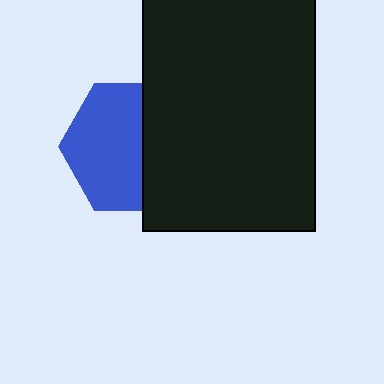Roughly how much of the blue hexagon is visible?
About half of it is visible (roughly 59%).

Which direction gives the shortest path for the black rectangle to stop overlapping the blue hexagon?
Moving right gives the shortest separation.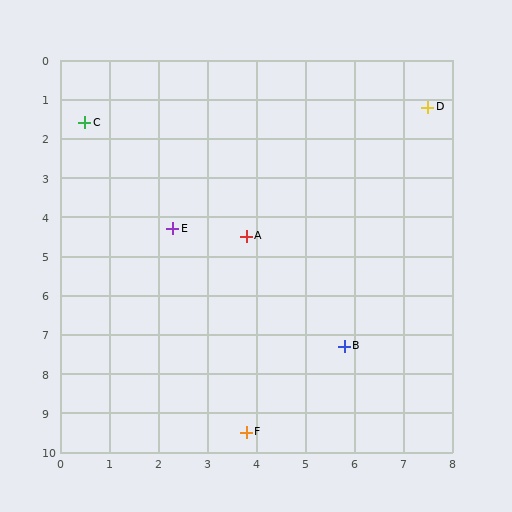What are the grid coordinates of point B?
Point B is at approximately (5.8, 7.3).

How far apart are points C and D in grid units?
Points C and D are about 7.0 grid units apart.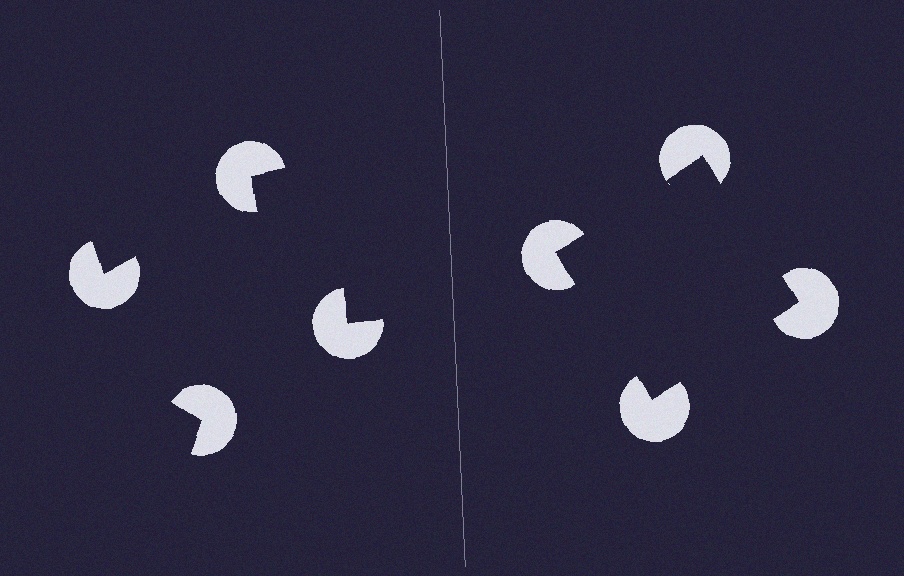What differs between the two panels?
The pac-man discs are positioned identically on both sides; only the wedge orientations differ. On the right they align to a square; on the left they are misaligned.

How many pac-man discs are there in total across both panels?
8 — 4 on each side.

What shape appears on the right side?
An illusory square.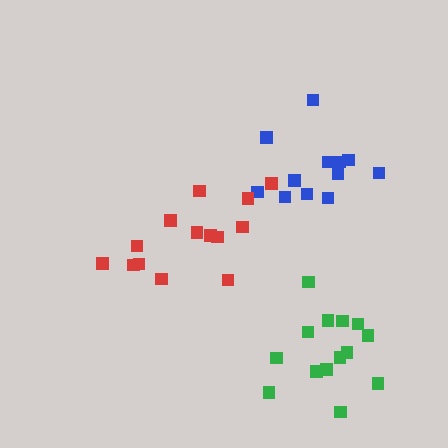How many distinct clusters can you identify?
There are 3 distinct clusters.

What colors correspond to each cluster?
The clusters are colored: blue, red, green.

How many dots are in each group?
Group 1: 12 dots, Group 2: 14 dots, Group 3: 14 dots (40 total).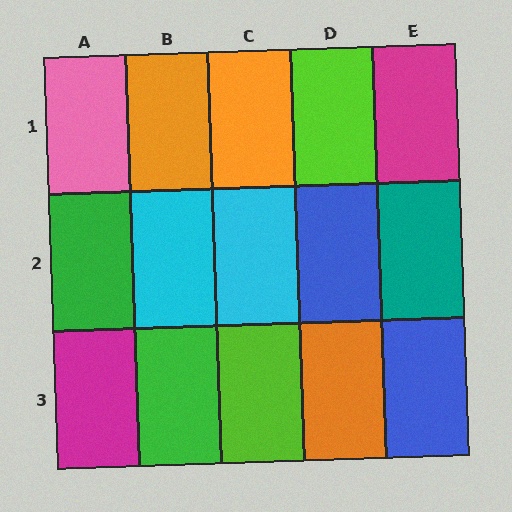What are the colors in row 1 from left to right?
Pink, orange, orange, lime, magenta.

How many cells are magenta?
2 cells are magenta.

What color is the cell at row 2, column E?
Teal.